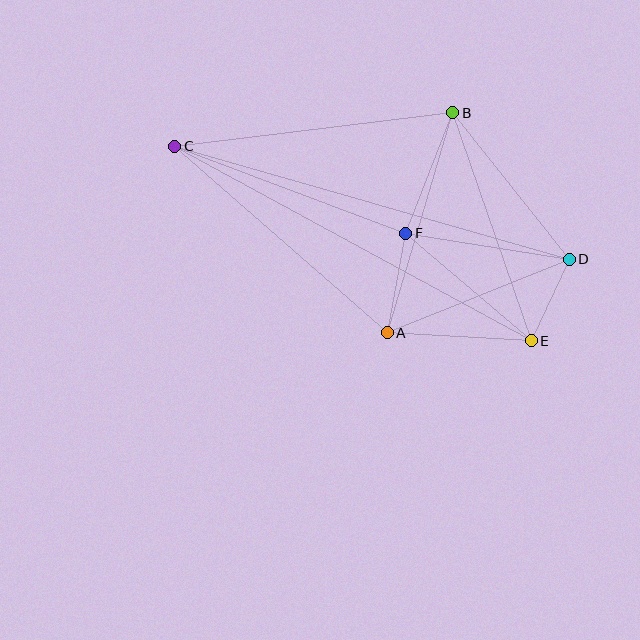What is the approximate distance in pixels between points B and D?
The distance between B and D is approximately 187 pixels.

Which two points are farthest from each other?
Points C and D are farthest from each other.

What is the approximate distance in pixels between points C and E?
The distance between C and E is approximately 406 pixels.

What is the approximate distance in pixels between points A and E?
The distance between A and E is approximately 144 pixels.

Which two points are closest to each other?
Points D and E are closest to each other.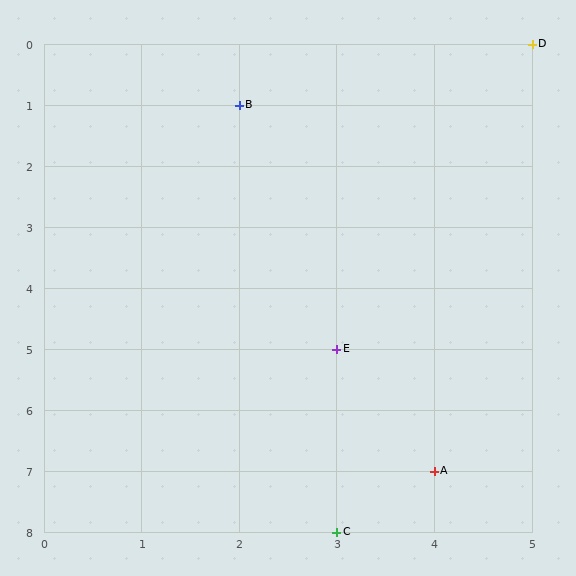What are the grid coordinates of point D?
Point D is at grid coordinates (5, 0).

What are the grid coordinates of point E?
Point E is at grid coordinates (3, 5).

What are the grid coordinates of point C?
Point C is at grid coordinates (3, 8).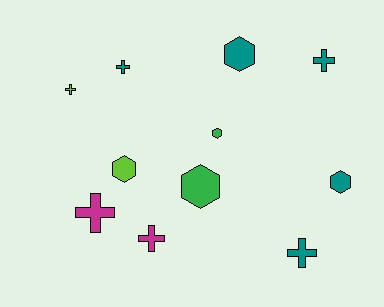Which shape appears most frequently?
Cross, with 6 objects.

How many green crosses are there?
There are no green crosses.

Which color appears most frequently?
Teal, with 5 objects.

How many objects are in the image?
There are 11 objects.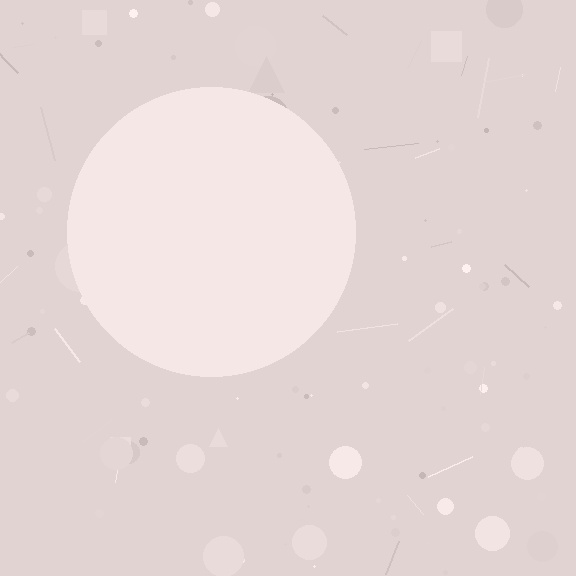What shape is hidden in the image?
A circle is hidden in the image.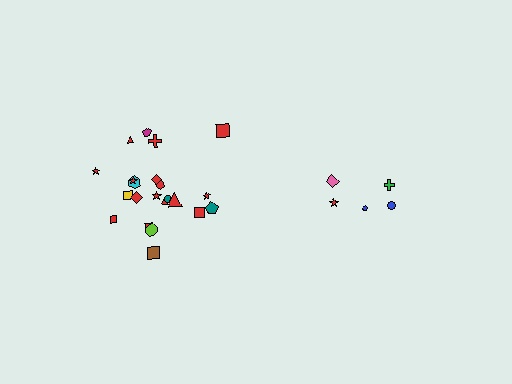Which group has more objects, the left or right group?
The left group.